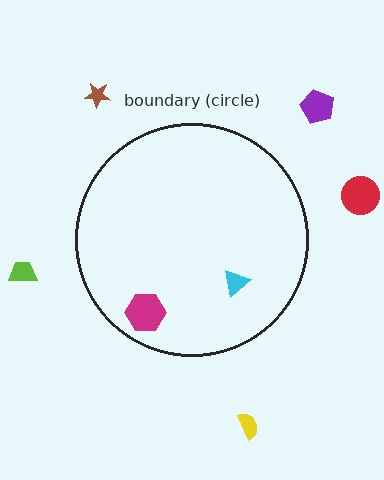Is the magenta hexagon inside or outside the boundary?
Inside.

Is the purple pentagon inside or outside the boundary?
Outside.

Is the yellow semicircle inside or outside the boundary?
Outside.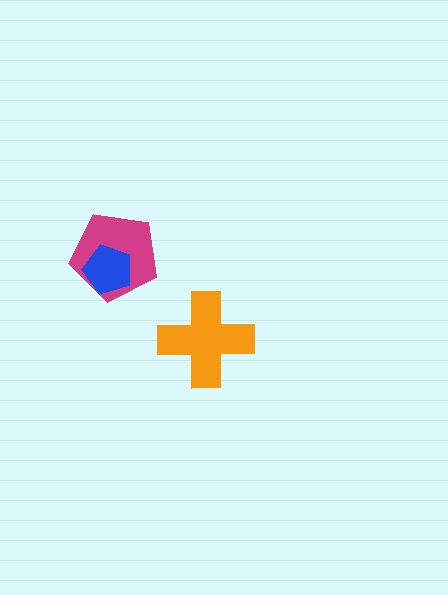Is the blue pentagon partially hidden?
No, no other shape covers it.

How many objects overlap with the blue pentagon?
1 object overlaps with the blue pentagon.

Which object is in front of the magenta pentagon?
The blue pentagon is in front of the magenta pentagon.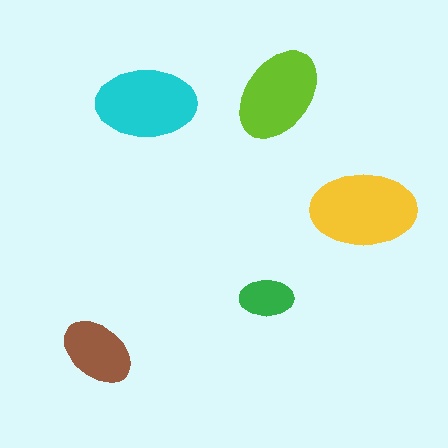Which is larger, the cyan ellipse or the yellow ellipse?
The yellow one.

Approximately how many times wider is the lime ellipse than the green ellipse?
About 2 times wider.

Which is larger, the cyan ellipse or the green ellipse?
The cyan one.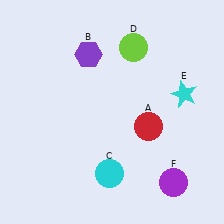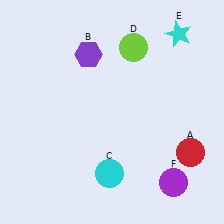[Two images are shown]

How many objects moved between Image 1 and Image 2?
2 objects moved between the two images.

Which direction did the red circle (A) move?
The red circle (A) moved right.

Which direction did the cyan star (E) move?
The cyan star (E) moved up.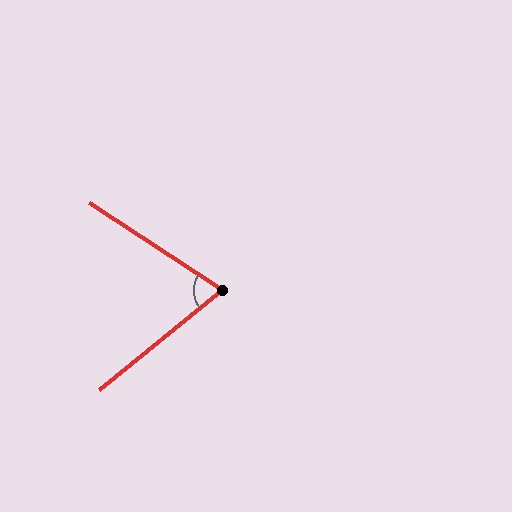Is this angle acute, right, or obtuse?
It is acute.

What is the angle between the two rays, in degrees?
Approximately 72 degrees.